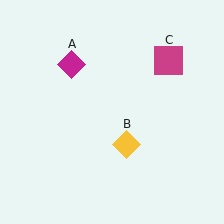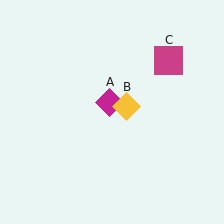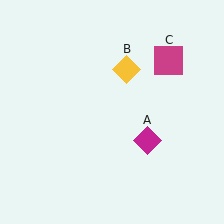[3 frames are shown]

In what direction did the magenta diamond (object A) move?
The magenta diamond (object A) moved down and to the right.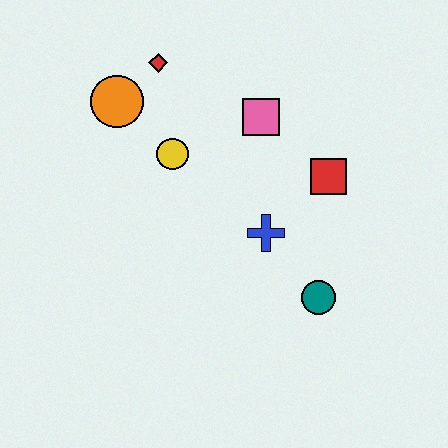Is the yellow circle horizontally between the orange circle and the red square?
Yes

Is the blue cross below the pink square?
Yes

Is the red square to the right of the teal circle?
Yes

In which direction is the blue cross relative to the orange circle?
The blue cross is to the right of the orange circle.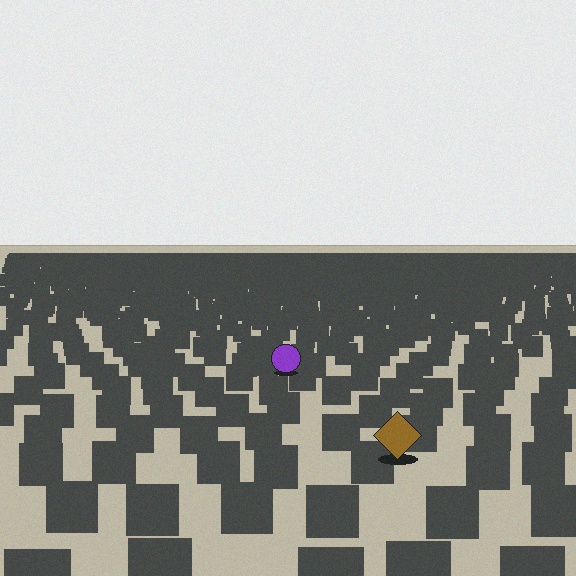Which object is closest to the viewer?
The brown diamond is closest. The texture marks near it are larger and more spread out.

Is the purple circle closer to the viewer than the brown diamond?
No. The brown diamond is closer — you can tell from the texture gradient: the ground texture is coarser near it.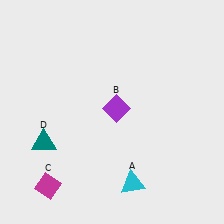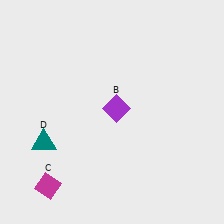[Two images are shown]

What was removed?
The cyan triangle (A) was removed in Image 2.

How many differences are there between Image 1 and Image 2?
There is 1 difference between the two images.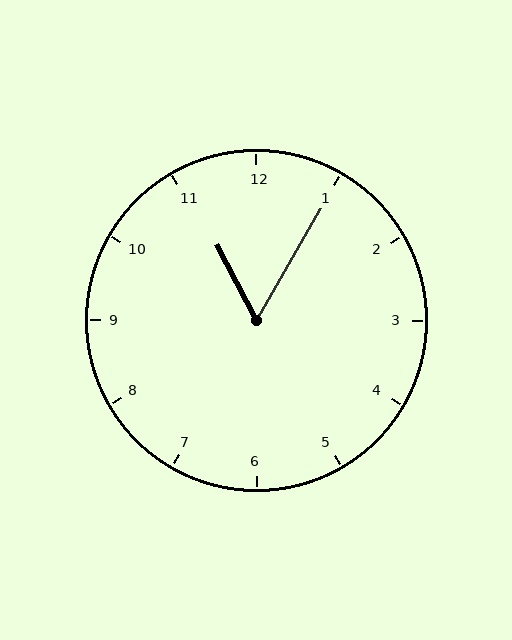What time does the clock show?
11:05.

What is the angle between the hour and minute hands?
Approximately 58 degrees.